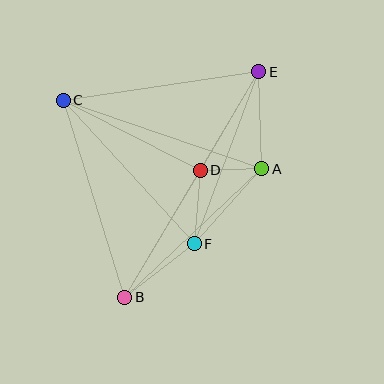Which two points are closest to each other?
Points A and D are closest to each other.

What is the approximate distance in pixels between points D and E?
The distance between D and E is approximately 115 pixels.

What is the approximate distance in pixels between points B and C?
The distance between B and C is approximately 207 pixels.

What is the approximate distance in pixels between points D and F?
The distance between D and F is approximately 74 pixels.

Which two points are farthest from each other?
Points B and E are farthest from each other.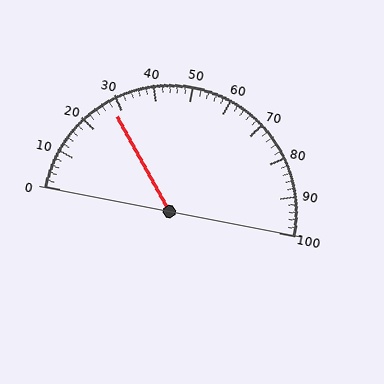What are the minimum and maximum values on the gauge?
The gauge ranges from 0 to 100.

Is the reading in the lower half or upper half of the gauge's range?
The reading is in the lower half of the range (0 to 100).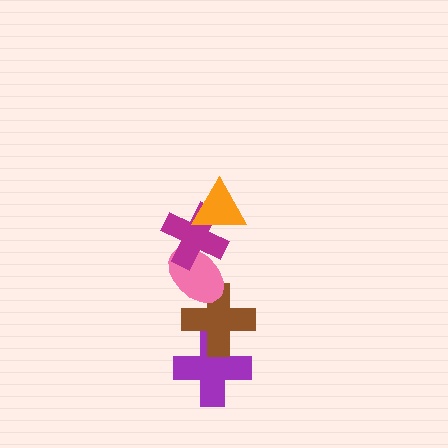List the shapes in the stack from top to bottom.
From top to bottom: the orange triangle, the magenta cross, the pink ellipse, the brown cross, the purple cross.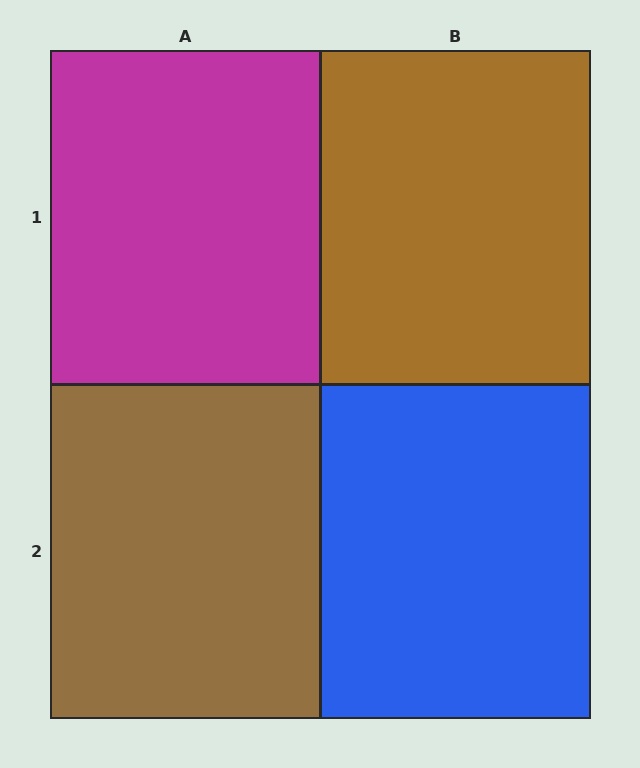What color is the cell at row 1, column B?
Brown.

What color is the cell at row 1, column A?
Magenta.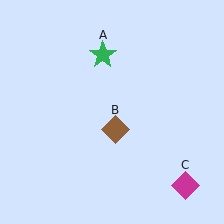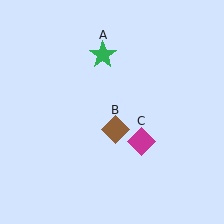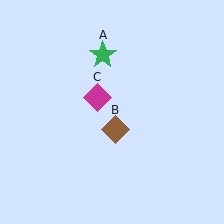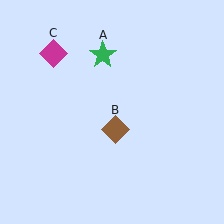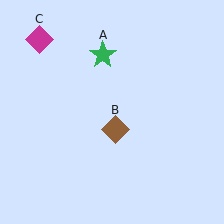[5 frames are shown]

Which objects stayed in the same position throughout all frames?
Green star (object A) and brown diamond (object B) remained stationary.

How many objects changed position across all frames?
1 object changed position: magenta diamond (object C).